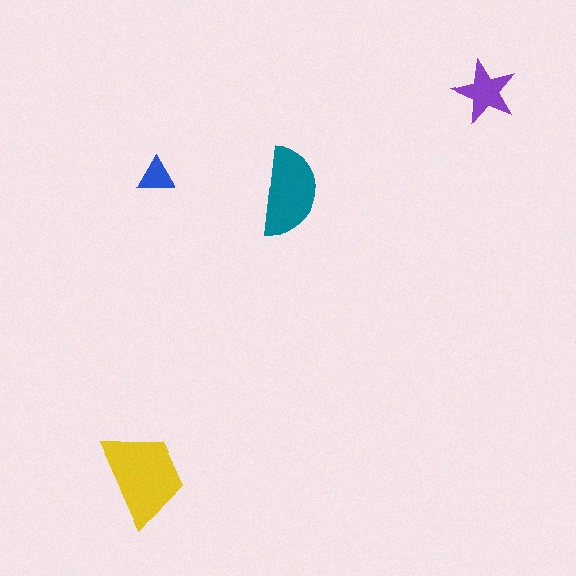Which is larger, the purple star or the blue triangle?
The purple star.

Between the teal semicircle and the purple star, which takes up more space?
The teal semicircle.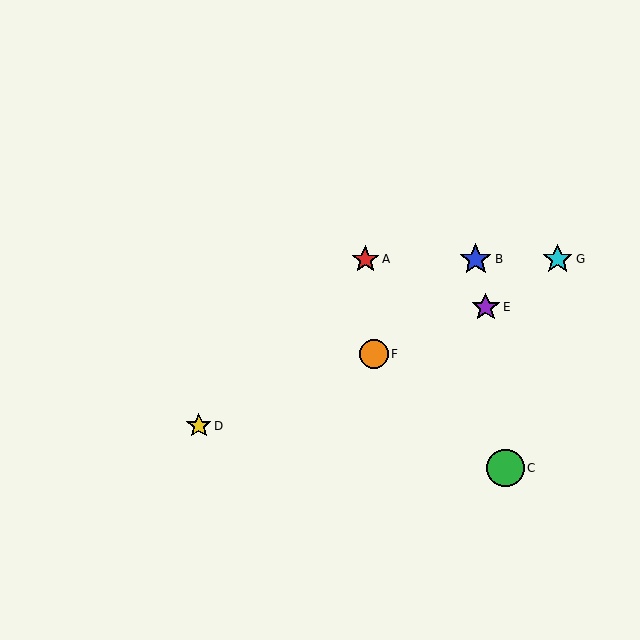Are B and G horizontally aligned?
Yes, both are at y≈259.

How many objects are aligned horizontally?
3 objects (A, B, G) are aligned horizontally.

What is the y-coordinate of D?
Object D is at y≈426.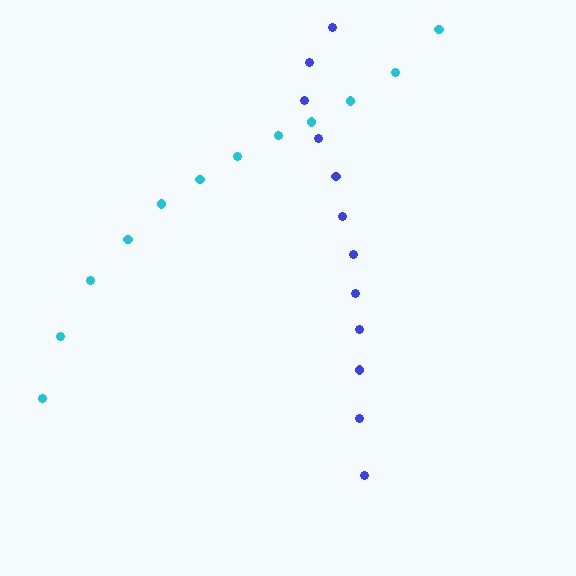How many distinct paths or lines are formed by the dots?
There are 2 distinct paths.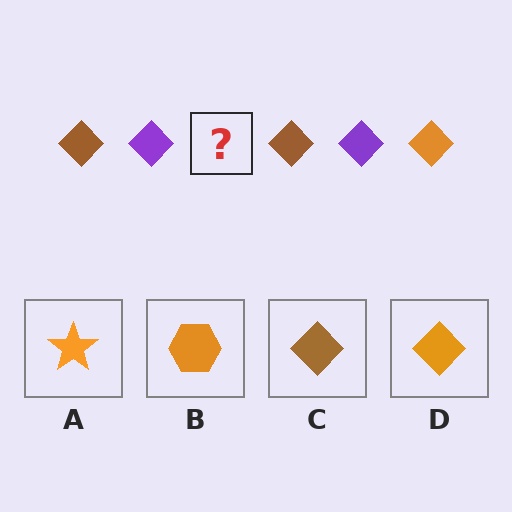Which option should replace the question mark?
Option D.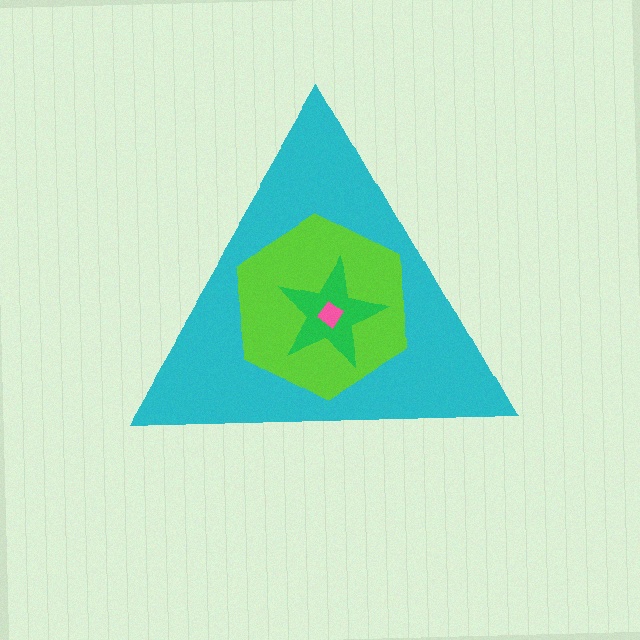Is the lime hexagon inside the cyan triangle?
Yes.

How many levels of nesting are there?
4.